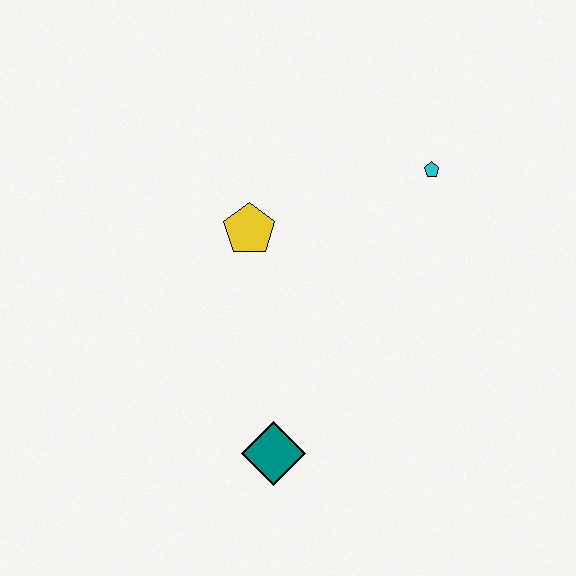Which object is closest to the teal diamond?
The yellow pentagon is closest to the teal diamond.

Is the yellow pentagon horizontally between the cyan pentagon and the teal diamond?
No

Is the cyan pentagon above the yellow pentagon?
Yes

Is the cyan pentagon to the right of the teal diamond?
Yes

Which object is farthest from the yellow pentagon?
The teal diamond is farthest from the yellow pentagon.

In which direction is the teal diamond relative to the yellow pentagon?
The teal diamond is below the yellow pentagon.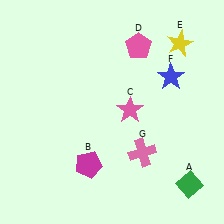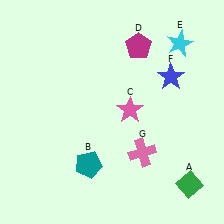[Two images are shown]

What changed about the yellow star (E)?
In Image 1, E is yellow. In Image 2, it changed to cyan.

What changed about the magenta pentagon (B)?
In Image 1, B is magenta. In Image 2, it changed to teal.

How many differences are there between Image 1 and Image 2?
There are 3 differences between the two images.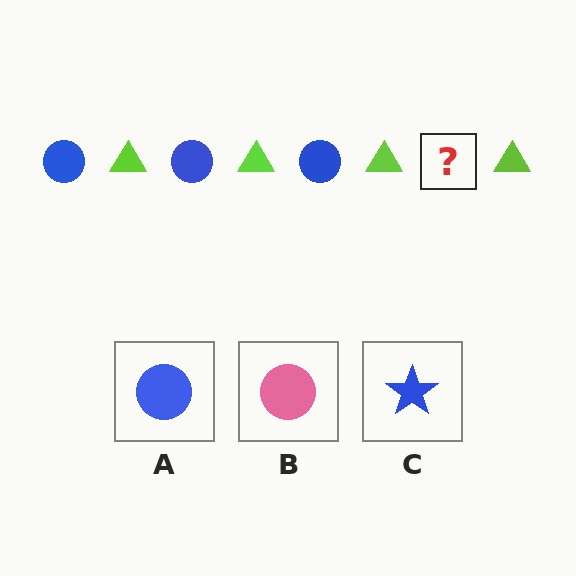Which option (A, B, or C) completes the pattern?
A.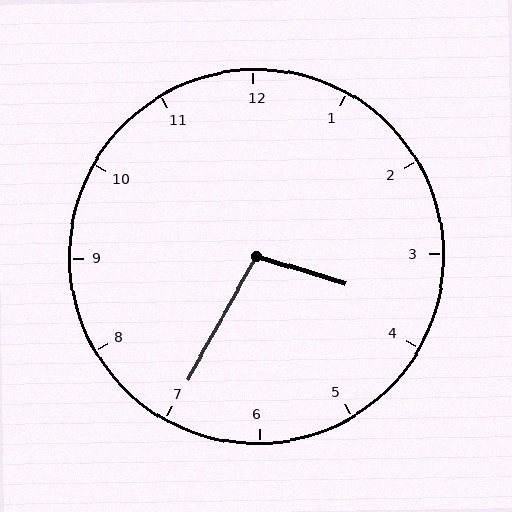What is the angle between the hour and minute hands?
Approximately 102 degrees.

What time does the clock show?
3:35.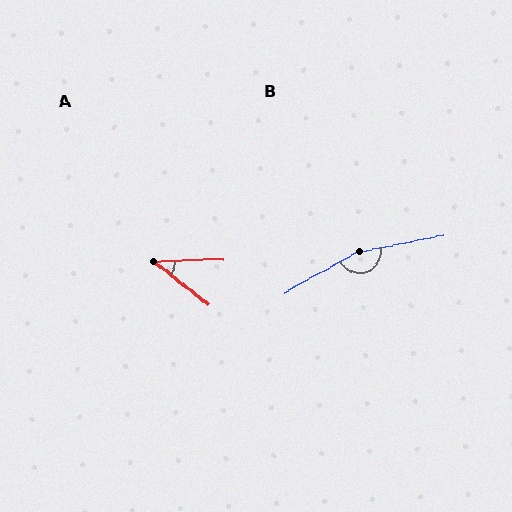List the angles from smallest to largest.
A (40°), B (162°).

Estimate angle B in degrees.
Approximately 162 degrees.